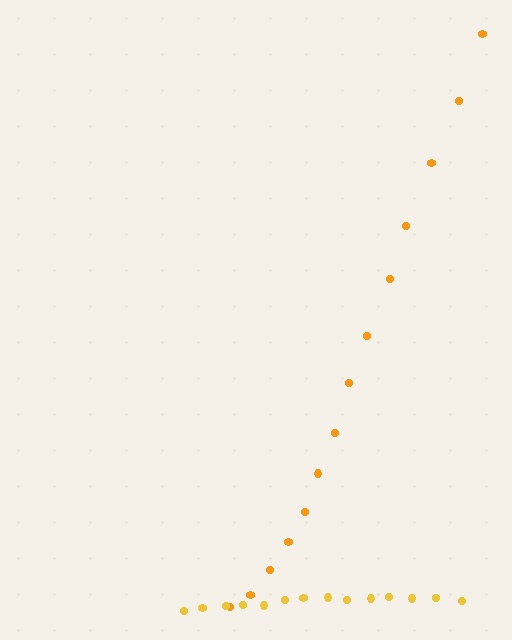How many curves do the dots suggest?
There are 2 distinct paths.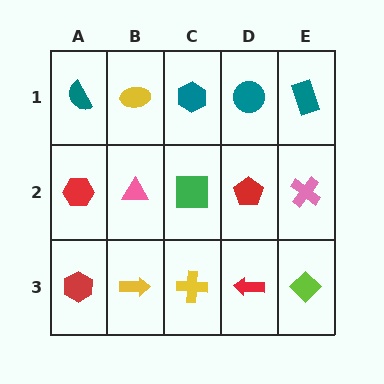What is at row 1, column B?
A yellow ellipse.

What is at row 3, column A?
A red hexagon.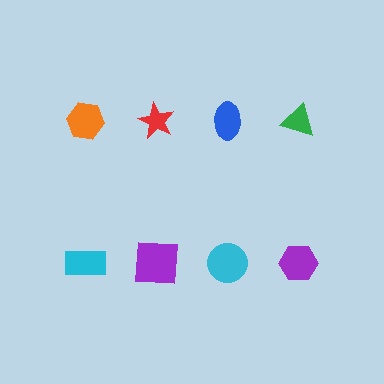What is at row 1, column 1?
An orange hexagon.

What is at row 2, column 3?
A cyan circle.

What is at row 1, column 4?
A green triangle.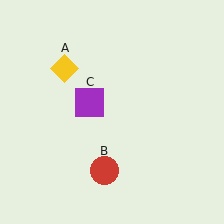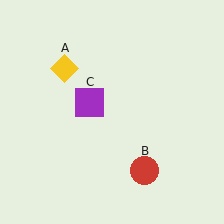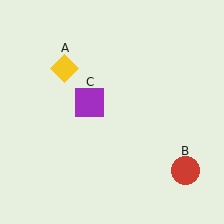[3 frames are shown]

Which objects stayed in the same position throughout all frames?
Yellow diamond (object A) and purple square (object C) remained stationary.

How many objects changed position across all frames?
1 object changed position: red circle (object B).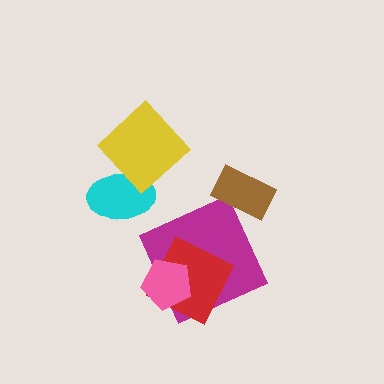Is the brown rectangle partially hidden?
No, no other shape covers it.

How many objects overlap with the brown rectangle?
0 objects overlap with the brown rectangle.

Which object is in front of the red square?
The pink pentagon is in front of the red square.